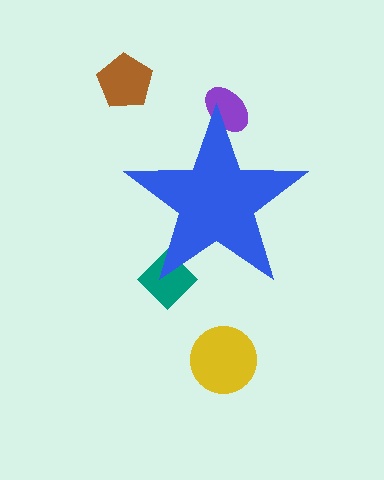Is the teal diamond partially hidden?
Yes, the teal diamond is partially hidden behind the blue star.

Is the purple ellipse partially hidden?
Yes, the purple ellipse is partially hidden behind the blue star.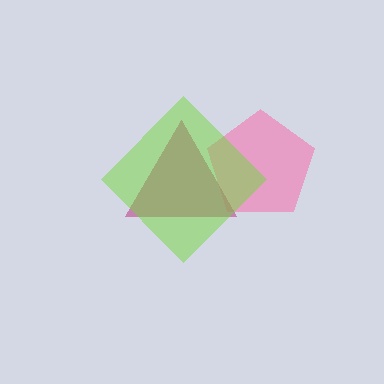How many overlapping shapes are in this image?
There are 3 overlapping shapes in the image.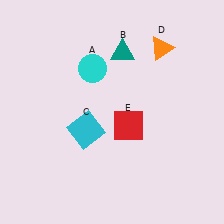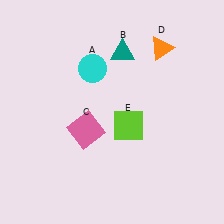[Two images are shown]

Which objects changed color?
C changed from cyan to pink. E changed from red to lime.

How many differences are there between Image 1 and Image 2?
There are 2 differences between the two images.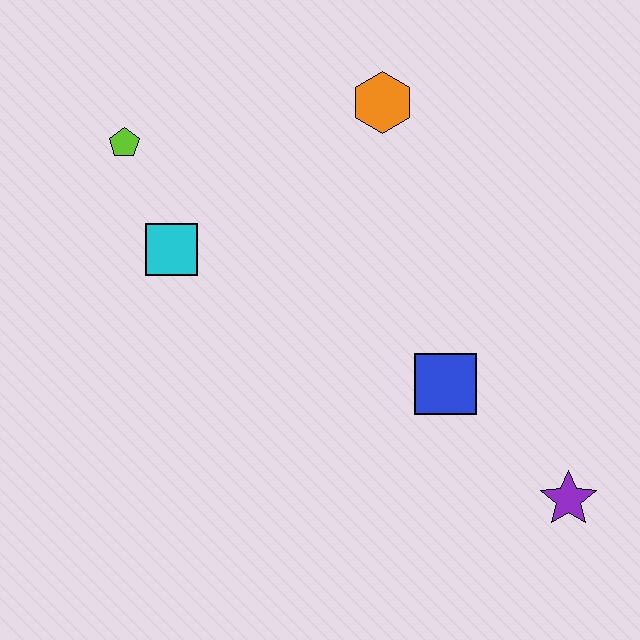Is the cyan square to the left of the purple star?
Yes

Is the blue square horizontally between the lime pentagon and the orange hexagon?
No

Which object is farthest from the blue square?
The lime pentagon is farthest from the blue square.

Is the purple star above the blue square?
No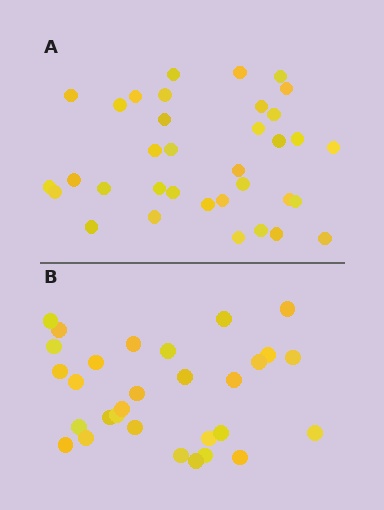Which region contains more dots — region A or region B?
Region A (the top region) has more dots.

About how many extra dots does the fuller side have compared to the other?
Region A has about 5 more dots than region B.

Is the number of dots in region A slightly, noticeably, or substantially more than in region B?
Region A has only slightly more — the two regions are fairly close. The ratio is roughly 1.2 to 1.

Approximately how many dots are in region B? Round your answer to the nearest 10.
About 30 dots.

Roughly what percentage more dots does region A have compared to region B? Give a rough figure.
About 15% more.